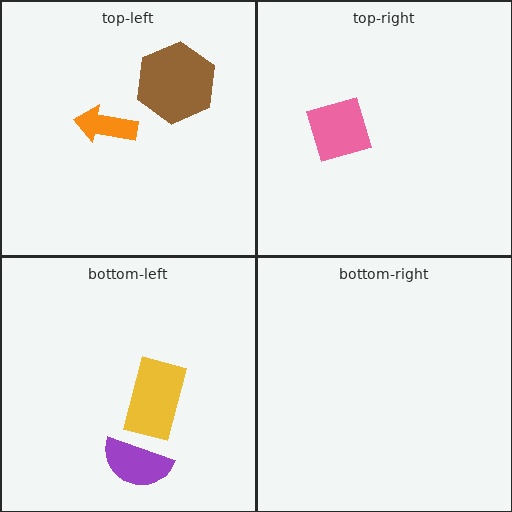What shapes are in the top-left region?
The brown hexagon, the orange arrow.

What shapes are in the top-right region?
The pink diamond.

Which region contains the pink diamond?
The top-right region.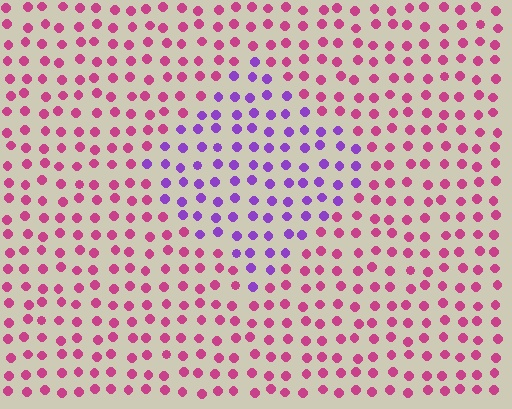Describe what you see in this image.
The image is filled with small magenta elements in a uniform arrangement. A diamond-shaped region is visible where the elements are tinted to a slightly different hue, forming a subtle color boundary.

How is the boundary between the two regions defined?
The boundary is defined purely by a slight shift in hue (about 53 degrees). Spacing, size, and orientation are identical on both sides.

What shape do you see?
I see a diamond.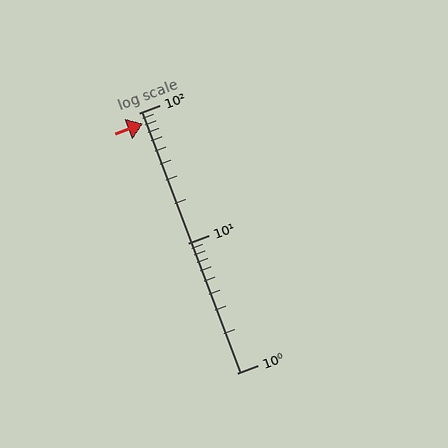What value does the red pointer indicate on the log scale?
The pointer indicates approximately 82.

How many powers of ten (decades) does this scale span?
The scale spans 2 decades, from 1 to 100.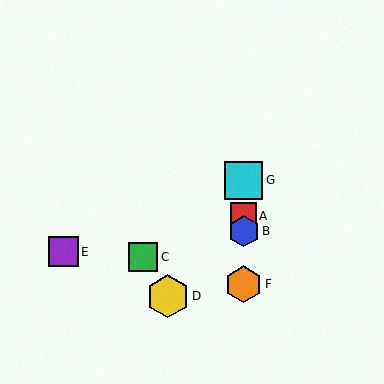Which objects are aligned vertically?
Objects A, B, F, G are aligned vertically.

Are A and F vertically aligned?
Yes, both are at x≈244.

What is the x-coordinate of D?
Object D is at x≈168.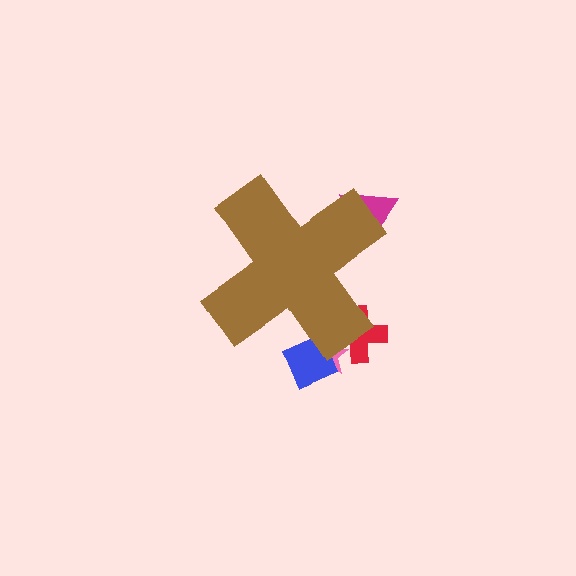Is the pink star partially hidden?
Yes, the pink star is partially hidden behind the brown cross.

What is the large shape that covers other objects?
A brown cross.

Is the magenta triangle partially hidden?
Yes, the magenta triangle is partially hidden behind the brown cross.